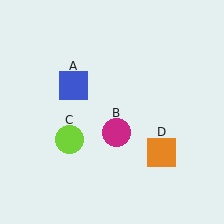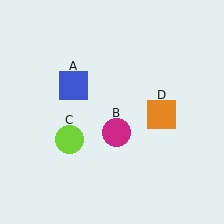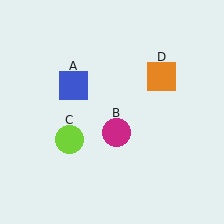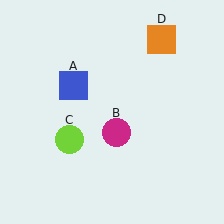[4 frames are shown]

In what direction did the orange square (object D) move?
The orange square (object D) moved up.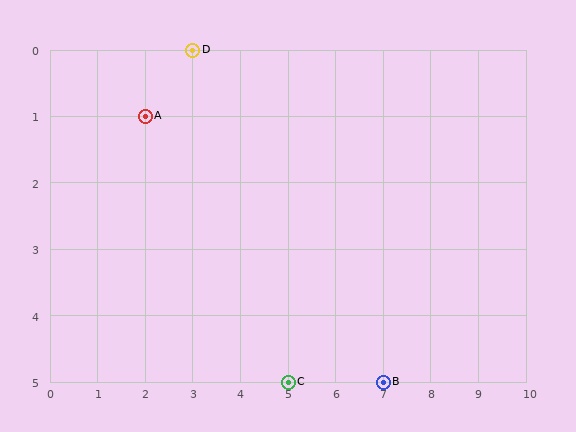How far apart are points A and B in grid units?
Points A and B are 5 columns and 4 rows apart (about 6.4 grid units diagonally).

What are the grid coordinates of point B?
Point B is at grid coordinates (7, 5).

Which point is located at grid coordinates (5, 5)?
Point C is at (5, 5).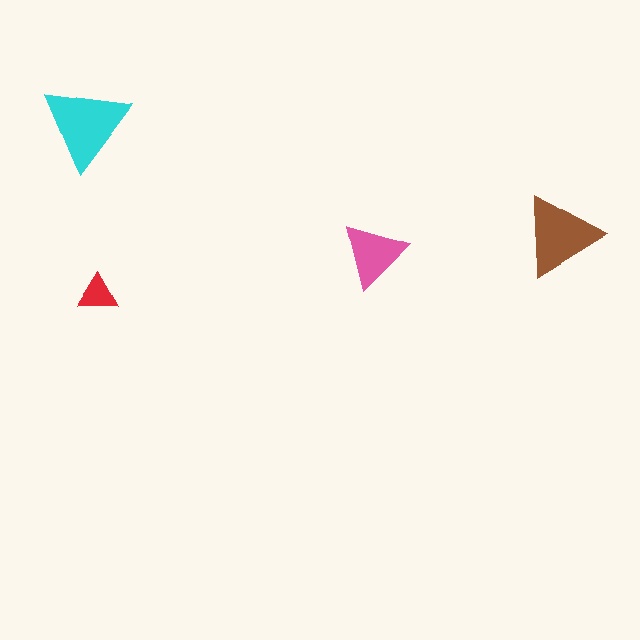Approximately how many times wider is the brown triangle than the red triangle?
About 2 times wider.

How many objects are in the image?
There are 4 objects in the image.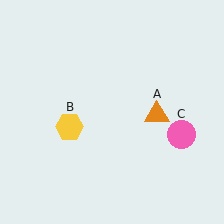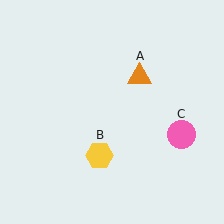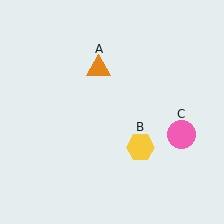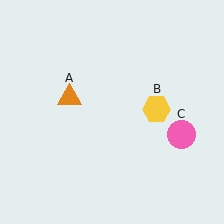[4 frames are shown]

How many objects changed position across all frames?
2 objects changed position: orange triangle (object A), yellow hexagon (object B).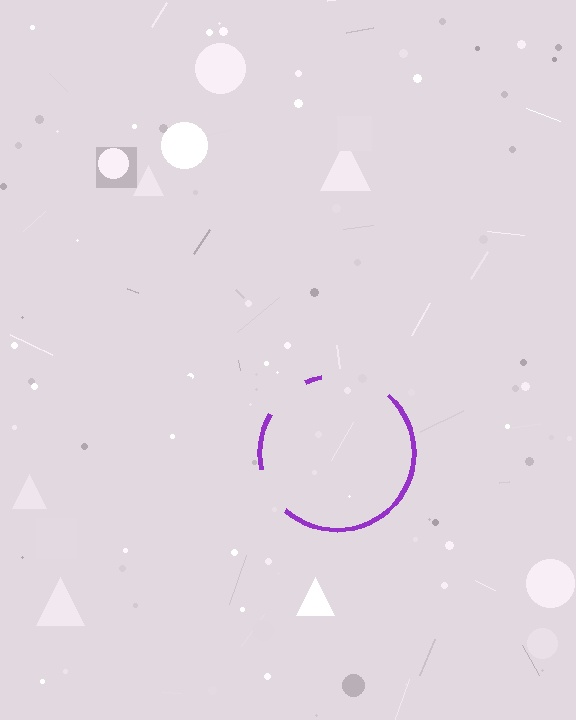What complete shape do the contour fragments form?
The contour fragments form a circle.